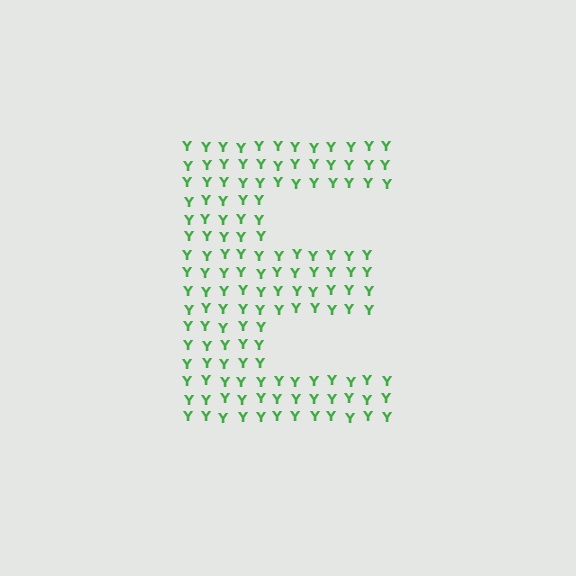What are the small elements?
The small elements are letter Y's.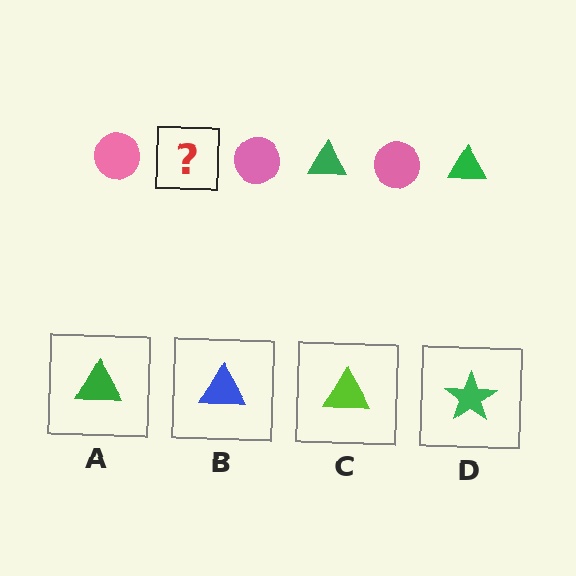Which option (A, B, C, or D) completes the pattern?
A.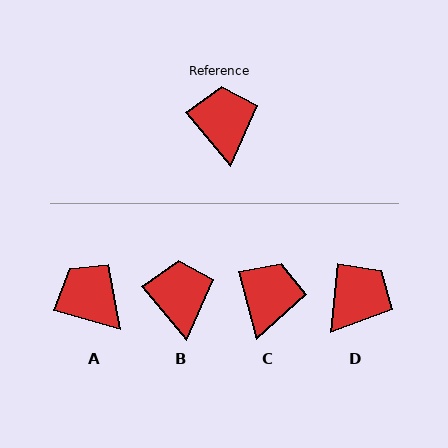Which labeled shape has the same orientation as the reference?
B.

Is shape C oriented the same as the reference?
No, it is off by about 24 degrees.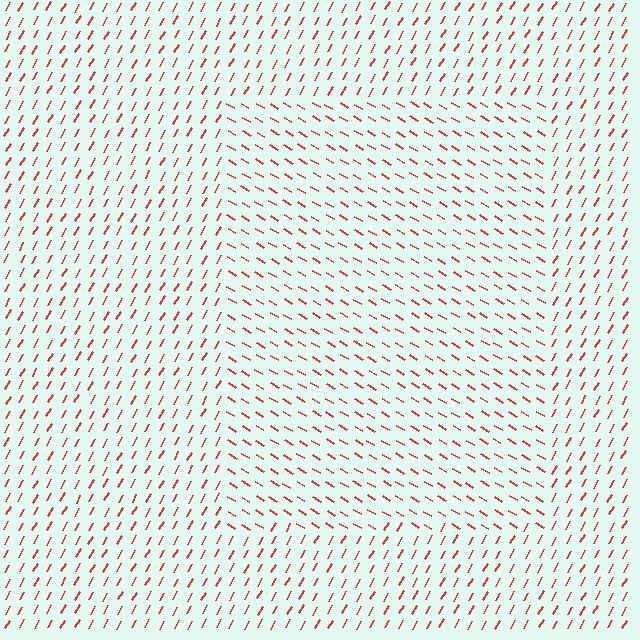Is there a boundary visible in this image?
Yes, there is a texture boundary formed by a change in line orientation.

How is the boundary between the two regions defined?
The boundary is defined purely by a change in line orientation (approximately 89 degrees difference). All lines are the same color and thickness.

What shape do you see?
I see a rectangle.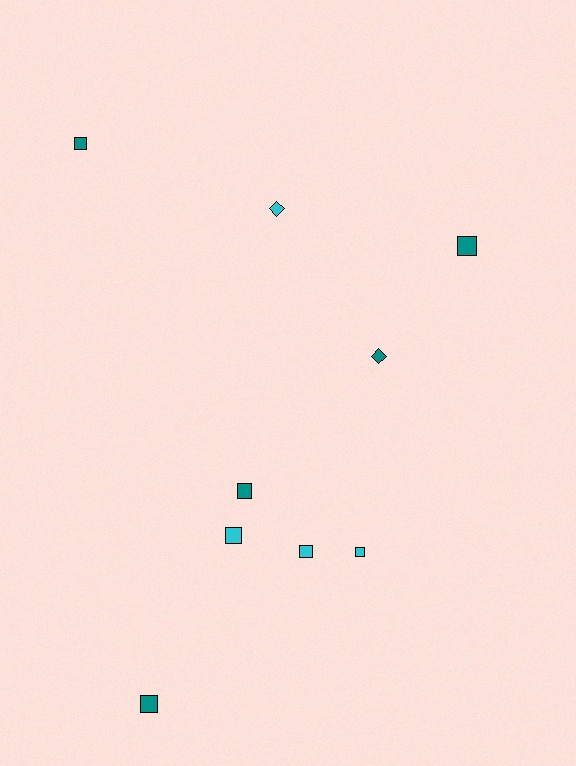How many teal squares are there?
There are 4 teal squares.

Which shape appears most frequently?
Square, with 7 objects.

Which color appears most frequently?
Teal, with 5 objects.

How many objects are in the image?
There are 9 objects.